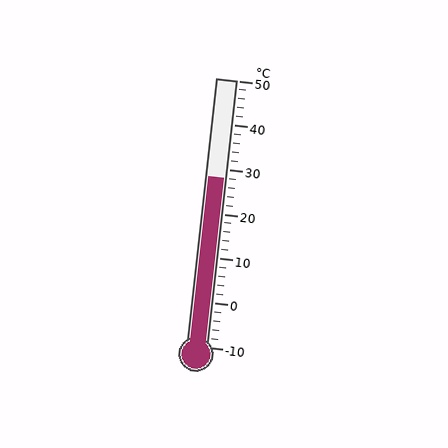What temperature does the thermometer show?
The thermometer shows approximately 28°C.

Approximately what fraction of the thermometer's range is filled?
The thermometer is filled to approximately 65% of its range.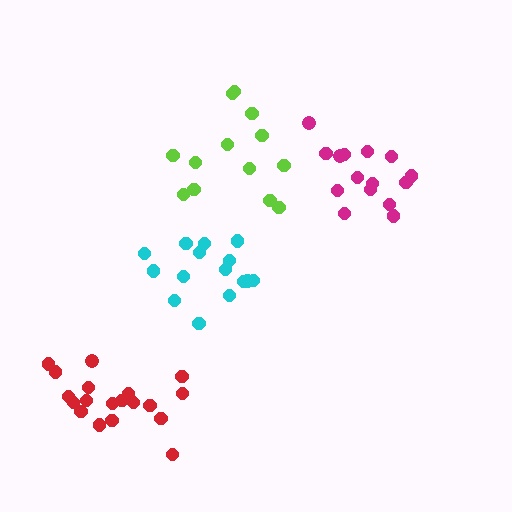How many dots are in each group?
Group 1: 15 dots, Group 2: 15 dots, Group 3: 19 dots, Group 4: 13 dots (62 total).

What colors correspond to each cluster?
The clusters are colored: cyan, magenta, red, lime.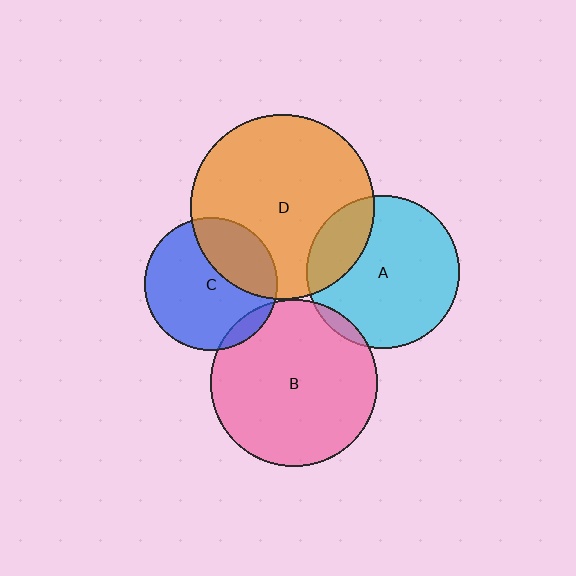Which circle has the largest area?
Circle D (orange).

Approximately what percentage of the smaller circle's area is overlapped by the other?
Approximately 30%.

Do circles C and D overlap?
Yes.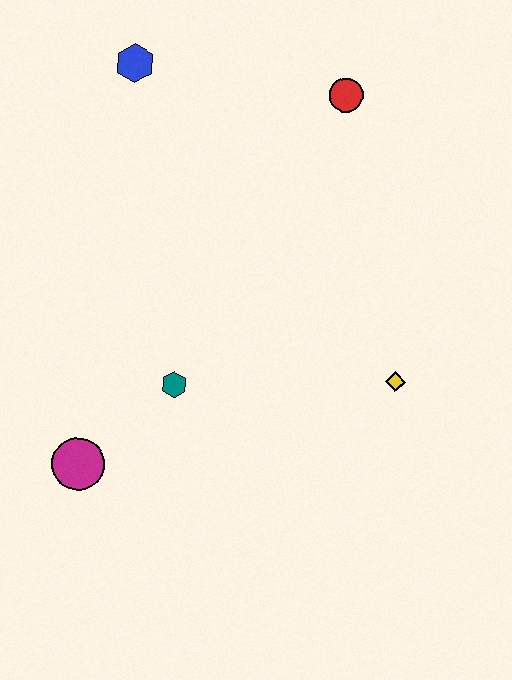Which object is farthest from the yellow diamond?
The blue hexagon is farthest from the yellow diamond.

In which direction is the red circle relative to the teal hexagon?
The red circle is above the teal hexagon.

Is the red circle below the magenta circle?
No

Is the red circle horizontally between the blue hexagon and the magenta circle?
No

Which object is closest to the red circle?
The blue hexagon is closest to the red circle.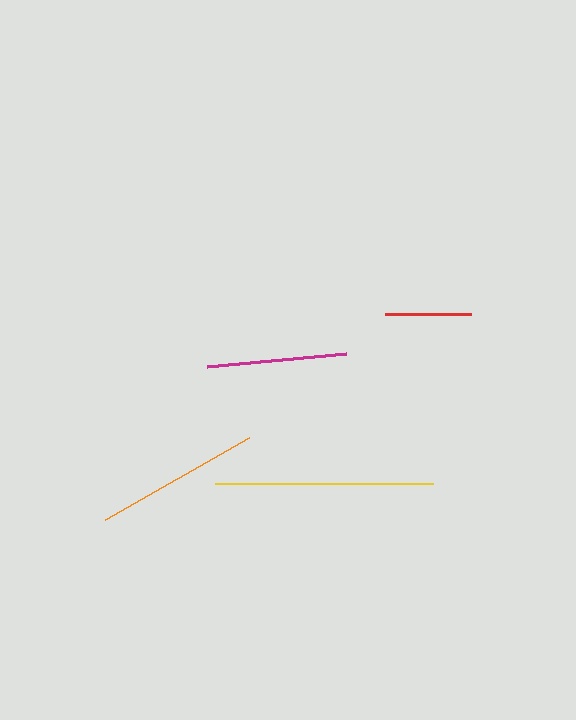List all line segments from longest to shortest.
From longest to shortest: yellow, orange, magenta, red.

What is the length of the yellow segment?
The yellow segment is approximately 219 pixels long.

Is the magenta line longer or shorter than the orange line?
The orange line is longer than the magenta line.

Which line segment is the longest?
The yellow line is the longest at approximately 219 pixels.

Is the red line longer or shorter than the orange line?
The orange line is longer than the red line.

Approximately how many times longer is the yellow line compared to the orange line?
The yellow line is approximately 1.3 times the length of the orange line.